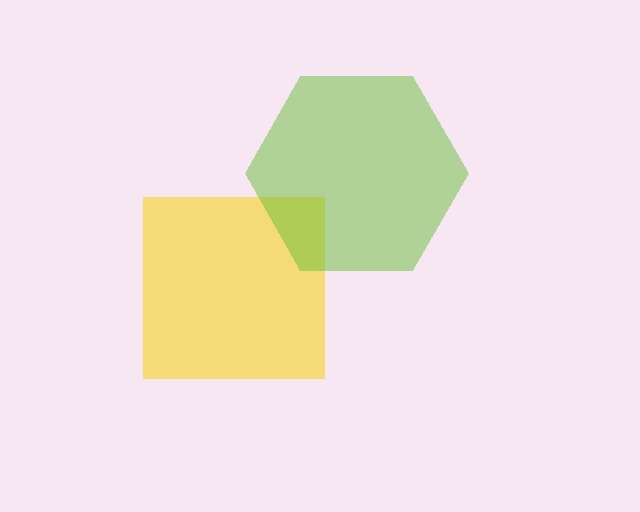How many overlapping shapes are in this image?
There are 2 overlapping shapes in the image.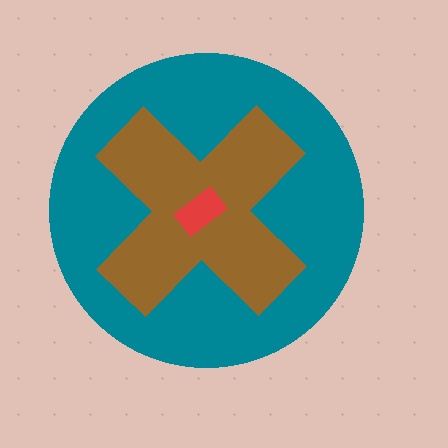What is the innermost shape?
The red rectangle.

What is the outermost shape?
The teal circle.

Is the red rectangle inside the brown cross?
Yes.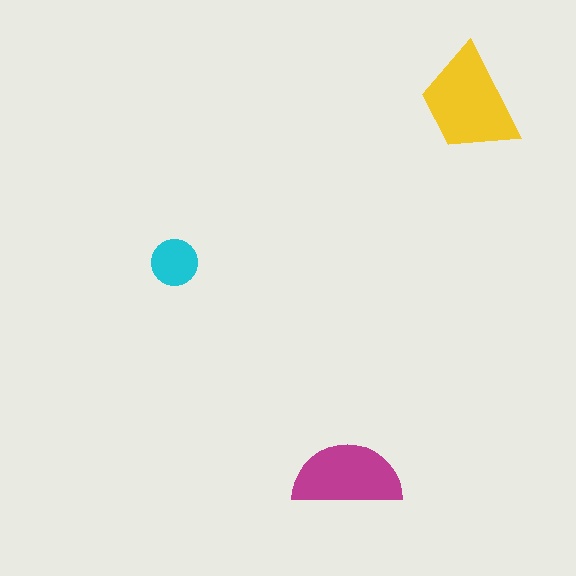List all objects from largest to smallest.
The yellow trapezoid, the magenta semicircle, the cyan circle.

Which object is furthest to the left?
The cyan circle is leftmost.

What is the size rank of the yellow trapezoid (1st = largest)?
1st.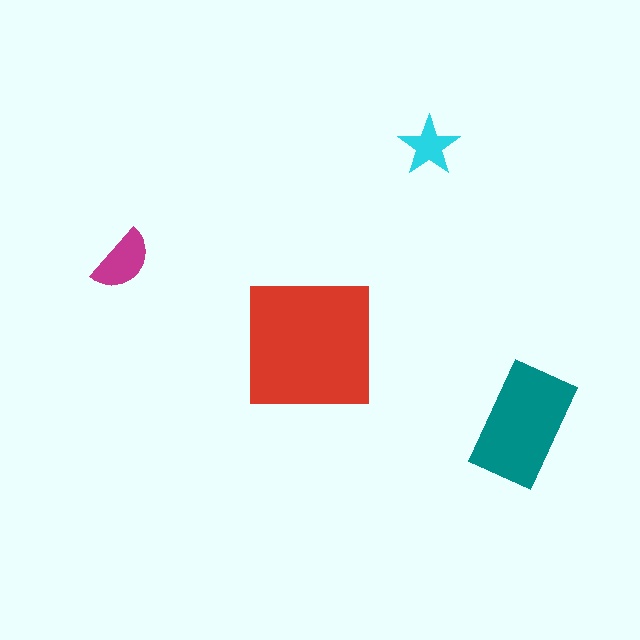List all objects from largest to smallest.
The red square, the teal rectangle, the magenta semicircle, the cyan star.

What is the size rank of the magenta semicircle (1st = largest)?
3rd.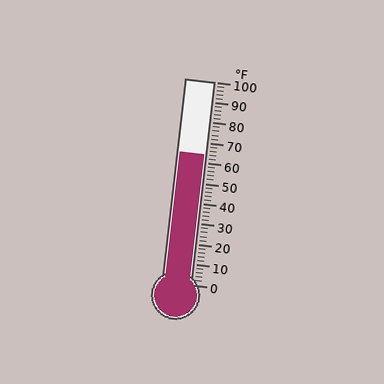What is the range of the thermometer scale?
The thermometer scale ranges from 0°F to 100°F.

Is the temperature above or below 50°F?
The temperature is above 50°F.